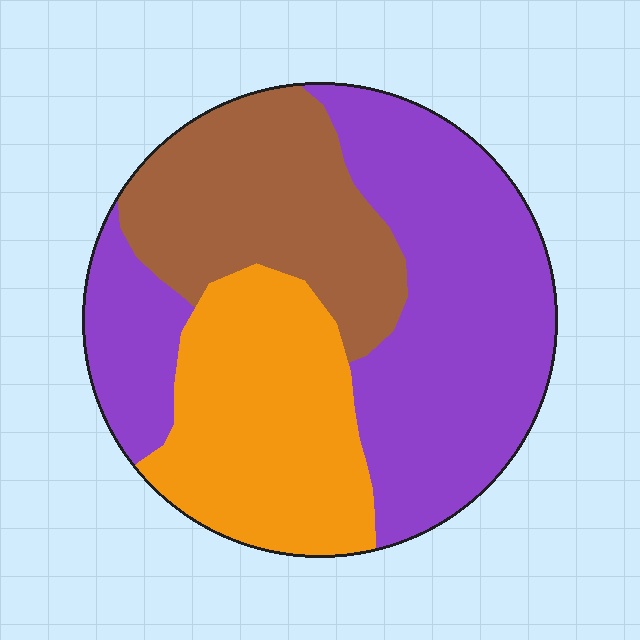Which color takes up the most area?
Purple, at roughly 45%.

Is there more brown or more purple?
Purple.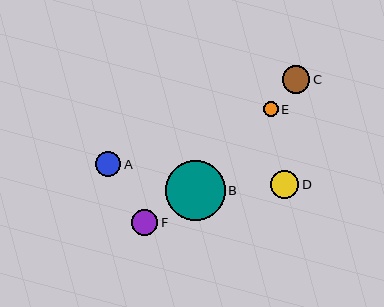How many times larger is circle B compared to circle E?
Circle B is approximately 4.0 times the size of circle E.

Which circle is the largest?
Circle B is the largest with a size of approximately 60 pixels.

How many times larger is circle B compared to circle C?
Circle B is approximately 2.1 times the size of circle C.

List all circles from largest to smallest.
From largest to smallest: B, D, C, F, A, E.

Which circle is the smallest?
Circle E is the smallest with a size of approximately 15 pixels.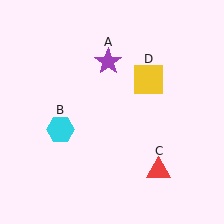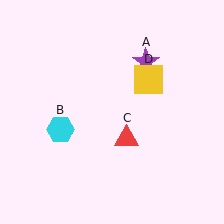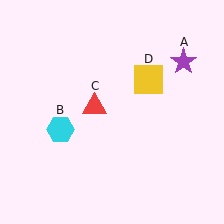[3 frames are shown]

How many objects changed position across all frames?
2 objects changed position: purple star (object A), red triangle (object C).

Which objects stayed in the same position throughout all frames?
Cyan hexagon (object B) and yellow square (object D) remained stationary.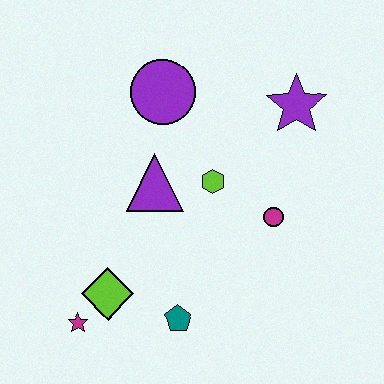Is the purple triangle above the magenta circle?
Yes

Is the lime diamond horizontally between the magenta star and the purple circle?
Yes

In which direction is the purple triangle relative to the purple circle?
The purple triangle is below the purple circle.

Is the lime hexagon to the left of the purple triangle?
No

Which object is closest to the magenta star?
The lime diamond is closest to the magenta star.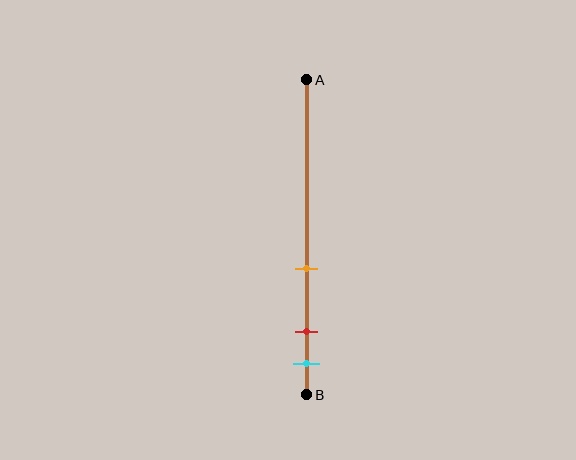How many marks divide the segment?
There are 3 marks dividing the segment.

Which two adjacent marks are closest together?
The red and cyan marks are the closest adjacent pair.